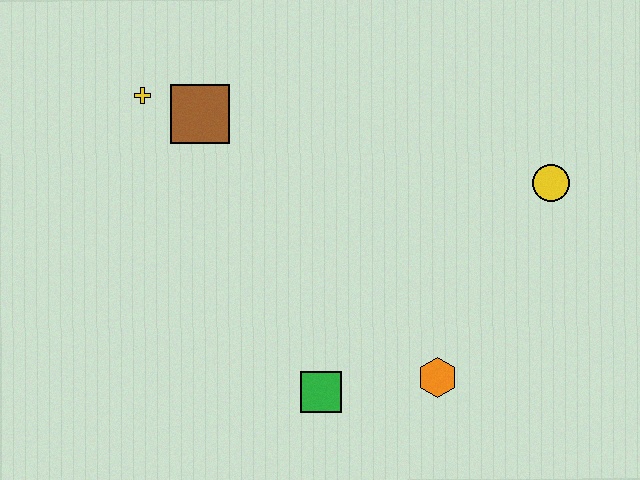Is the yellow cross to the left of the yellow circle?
Yes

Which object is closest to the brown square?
The yellow cross is closest to the brown square.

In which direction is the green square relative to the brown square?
The green square is below the brown square.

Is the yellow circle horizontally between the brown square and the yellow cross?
No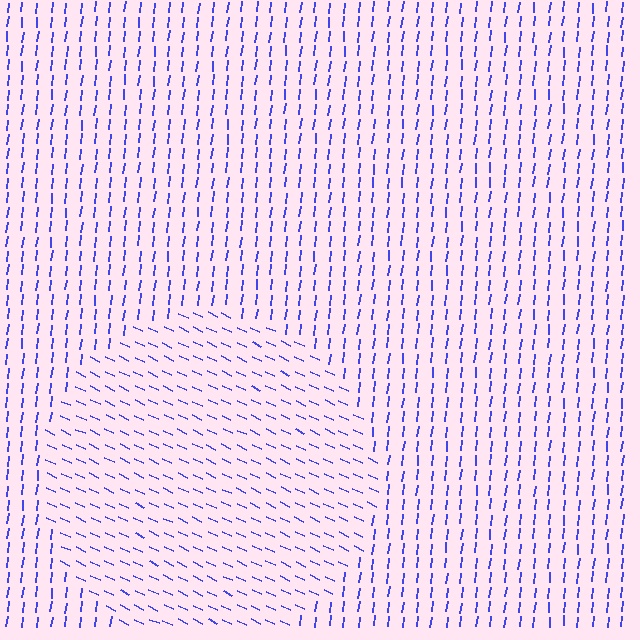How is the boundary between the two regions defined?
The boundary is defined purely by a change in line orientation (approximately 71 degrees difference). All lines are the same color and thickness.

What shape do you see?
I see a circle.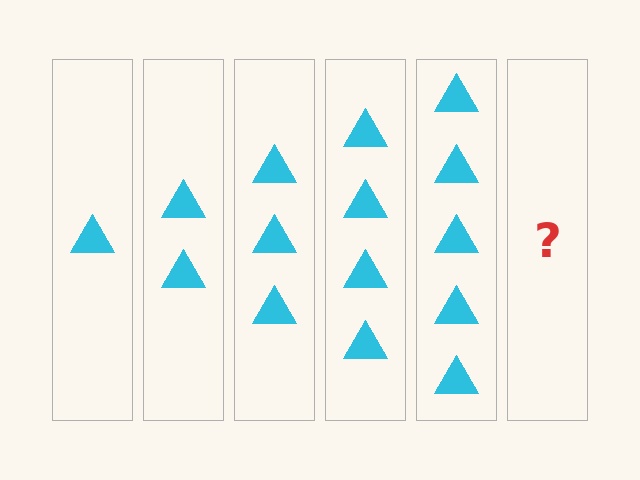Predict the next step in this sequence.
The next step is 6 triangles.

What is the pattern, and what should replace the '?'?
The pattern is that each step adds one more triangle. The '?' should be 6 triangles.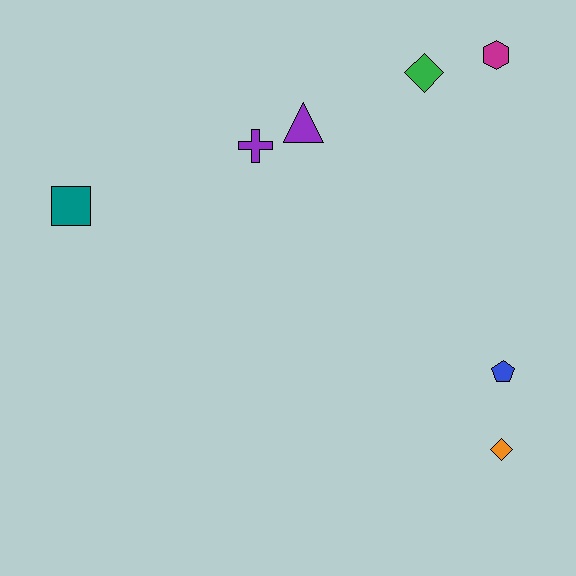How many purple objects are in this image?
There are 2 purple objects.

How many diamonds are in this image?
There are 2 diamonds.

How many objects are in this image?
There are 7 objects.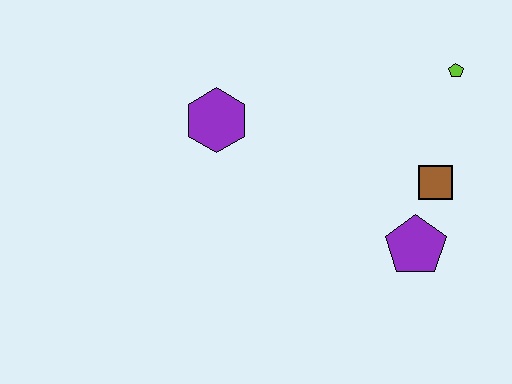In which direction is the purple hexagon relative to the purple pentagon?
The purple hexagon is to the left of the purple pentagon.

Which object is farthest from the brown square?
The purple hexagon is farthest from the brown square.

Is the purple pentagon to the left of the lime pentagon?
Yes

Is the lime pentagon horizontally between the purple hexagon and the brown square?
No